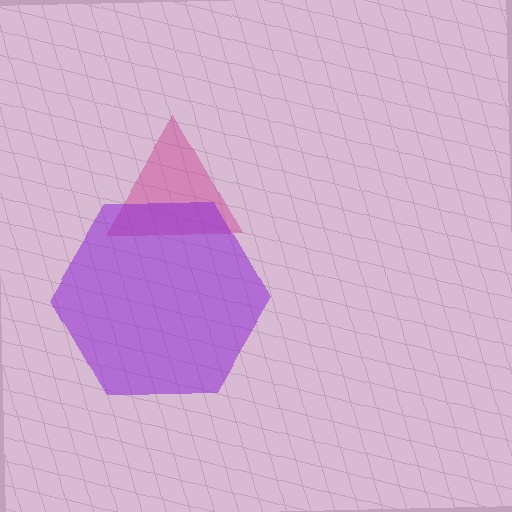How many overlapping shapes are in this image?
There are 2 overlapping shapes in the image.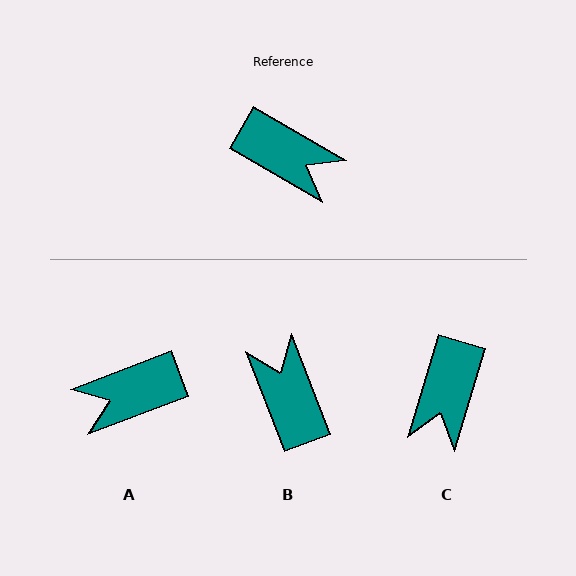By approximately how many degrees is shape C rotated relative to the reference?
Approximately 77 degrees clockwise.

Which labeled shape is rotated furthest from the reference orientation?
B, about 141 degrees away.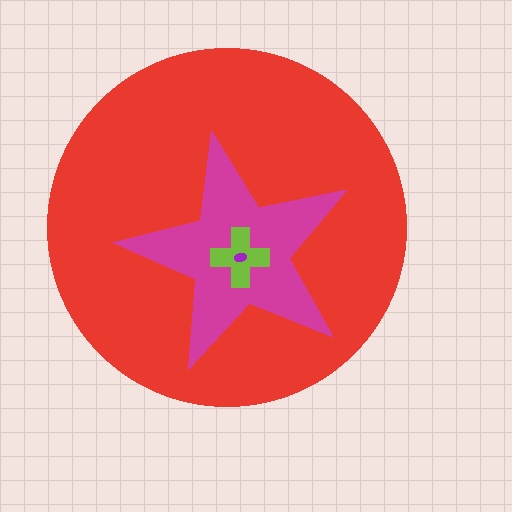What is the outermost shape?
The red circle.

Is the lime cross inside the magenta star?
Yes.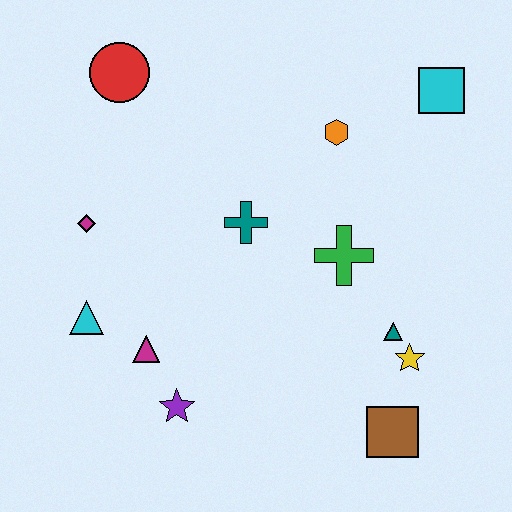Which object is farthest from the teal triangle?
The red circle is farthest from the teal triangle.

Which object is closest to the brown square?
The yellow star is closest to the brown square.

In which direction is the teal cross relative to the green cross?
The teal cross is to the left of the green cross.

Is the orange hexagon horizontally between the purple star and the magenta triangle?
No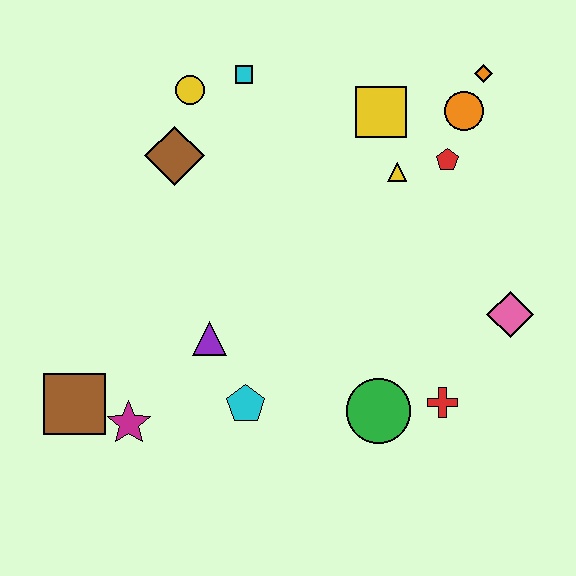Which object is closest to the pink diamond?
The red cross is closest to the pink diamond.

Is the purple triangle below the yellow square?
Yes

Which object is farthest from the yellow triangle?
The brown square is farthest from the yellow triangle.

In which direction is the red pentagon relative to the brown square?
The red pentagon is to the right of the brown square.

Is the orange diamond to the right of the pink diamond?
No